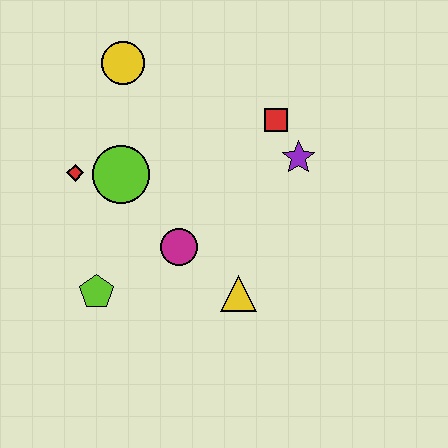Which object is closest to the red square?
The purple star is closest to the red square.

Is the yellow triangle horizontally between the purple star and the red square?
No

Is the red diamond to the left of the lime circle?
Yes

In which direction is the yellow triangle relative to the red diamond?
The yellow triangle is to the right of the red diamond.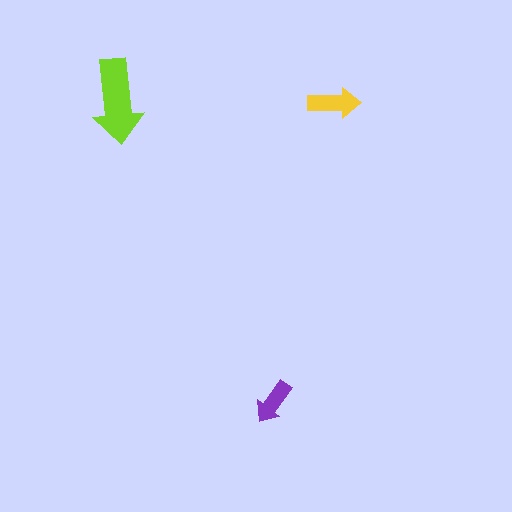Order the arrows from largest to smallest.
the lime one, the yellow one, the purple one.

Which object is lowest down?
The purple arrow is bottommost.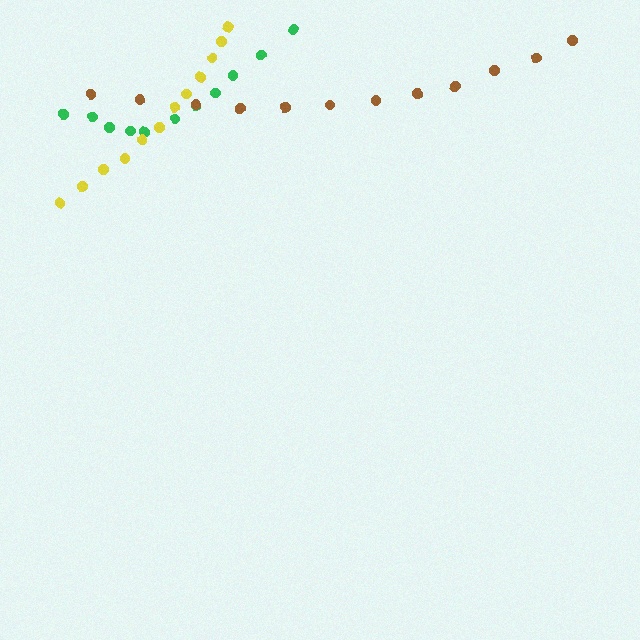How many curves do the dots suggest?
There are 3 distinct paths.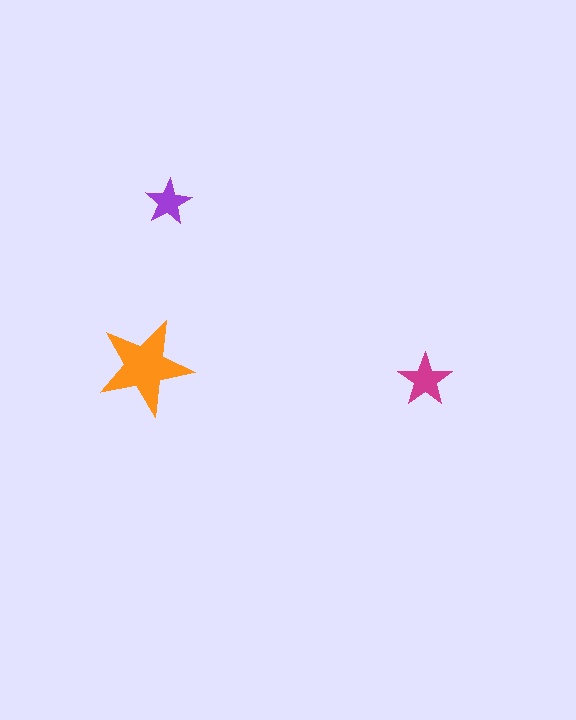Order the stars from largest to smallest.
the orange one, the magenta one, the purple one.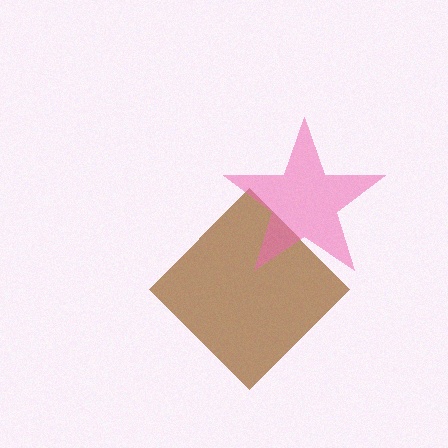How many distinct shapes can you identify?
There are 2 distinct shapes: a brown diamond, a pink star.